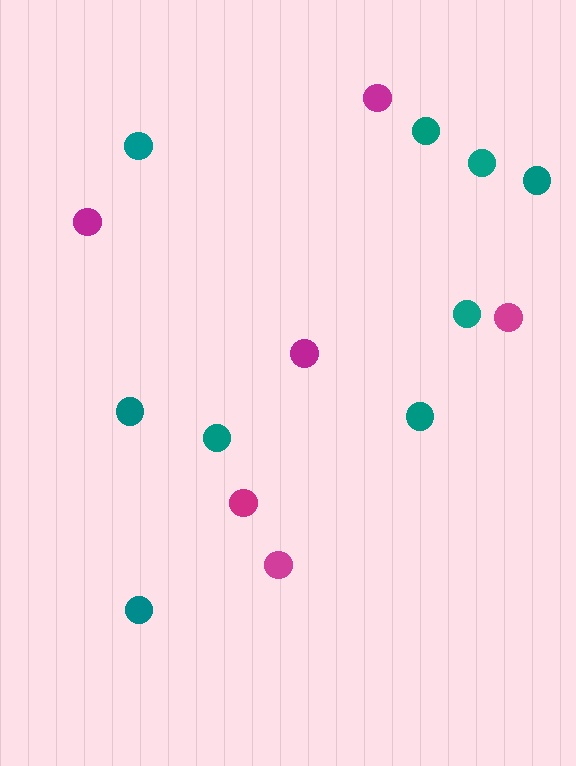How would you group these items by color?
There are 2 groups: one group of teal circles (9) and one group of magenta circles (6).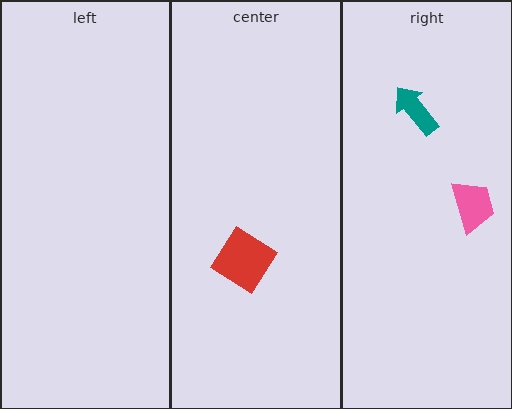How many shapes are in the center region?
1.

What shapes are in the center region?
The red diamond.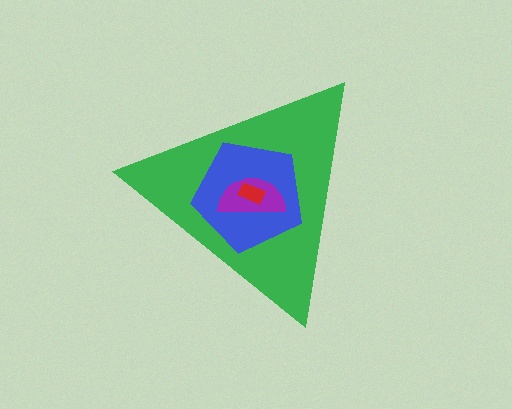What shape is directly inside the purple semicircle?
The red rectangle.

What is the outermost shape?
The green triangle.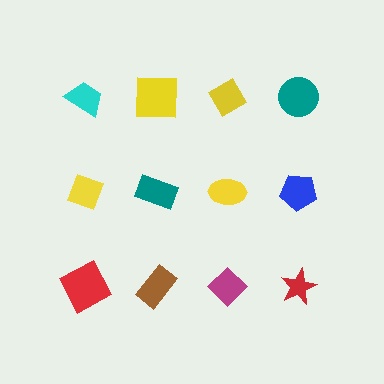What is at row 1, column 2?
A yellow square.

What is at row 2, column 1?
A yellow diamond.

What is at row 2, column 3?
A yellow ellipse.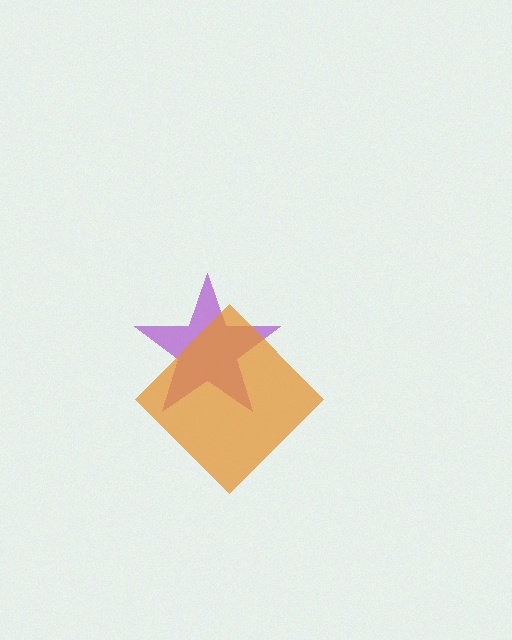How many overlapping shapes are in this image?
There are 2 overlapping shapes in the image.